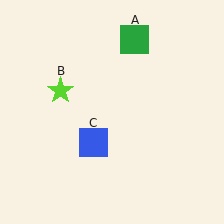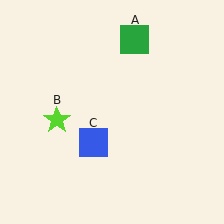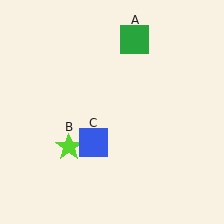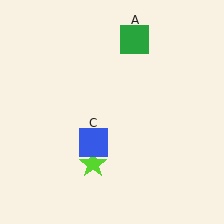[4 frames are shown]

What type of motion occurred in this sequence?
The lime star (object B) rotated counterclockwise around the center of the scene.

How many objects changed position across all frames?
1 object changed position: lime star (object B).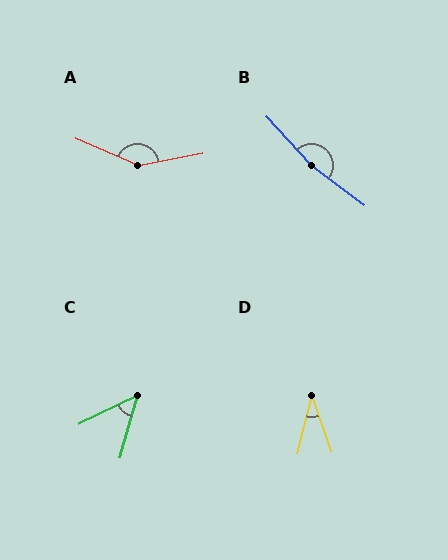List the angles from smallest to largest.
D (32°), C (48°), A (145°), B (169°).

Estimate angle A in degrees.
Approximately 145 degrees.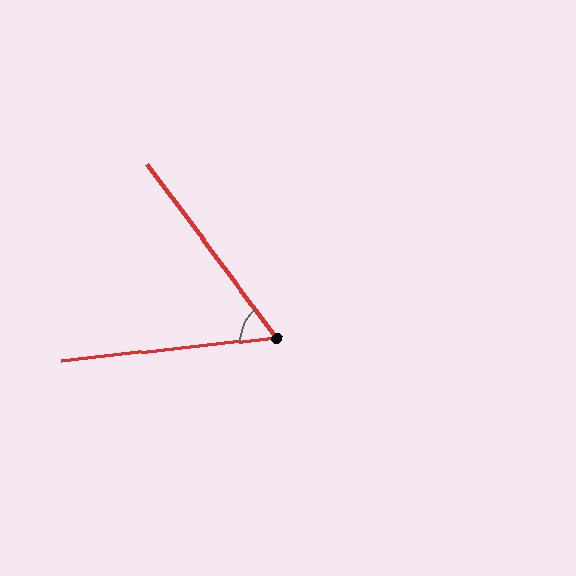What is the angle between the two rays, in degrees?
Approximately 59 degrees.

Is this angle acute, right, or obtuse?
It is acute.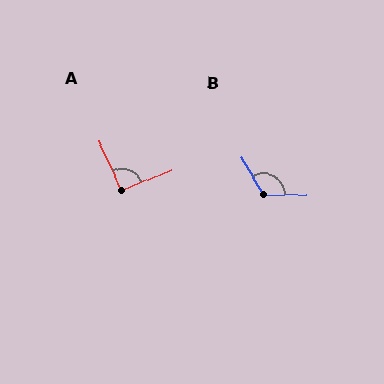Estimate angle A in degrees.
Approximately 92 degrees.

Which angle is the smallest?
A, at approximately 92 degrees.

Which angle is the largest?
B, at approximately 119 degrees.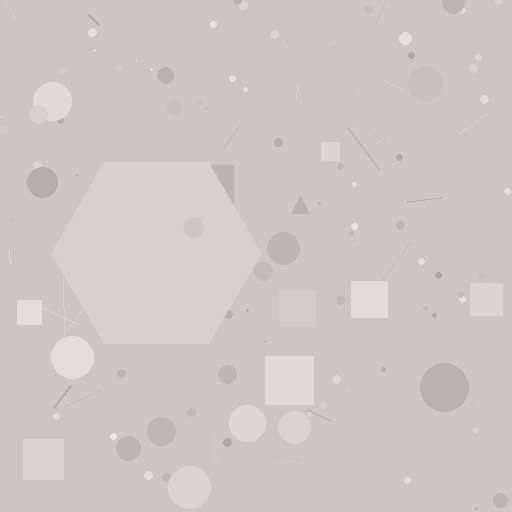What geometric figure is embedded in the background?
A hexagon is embedded in the background.